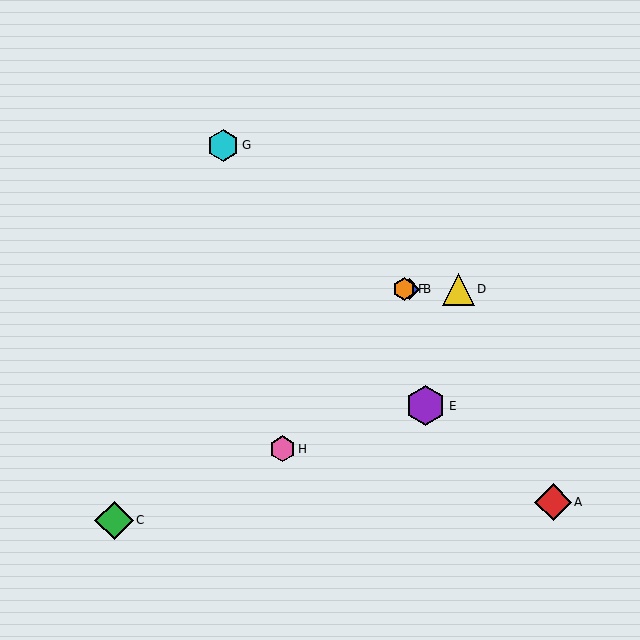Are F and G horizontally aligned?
No, F is at y≈289 and G is at y≈146.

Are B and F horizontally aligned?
Yes, both are at y≈289.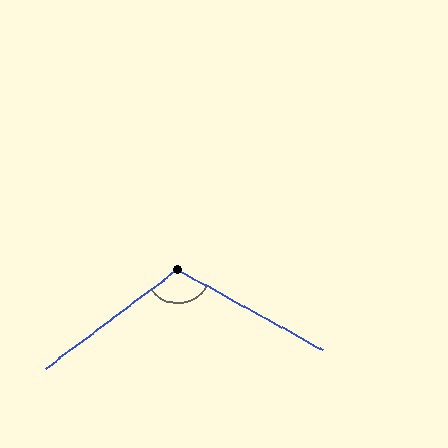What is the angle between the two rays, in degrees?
Approximately 115 degrees.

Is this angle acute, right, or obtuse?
It is obtuse.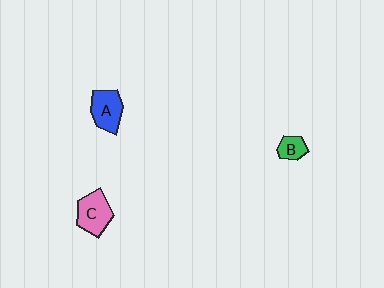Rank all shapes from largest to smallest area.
From largest to smallest: C (pink), A (blue), B (green).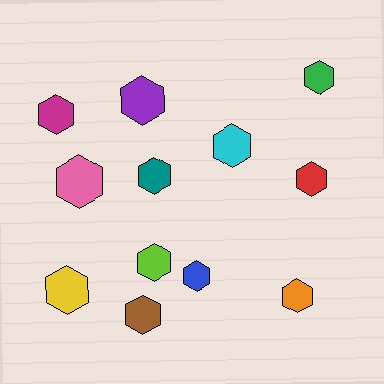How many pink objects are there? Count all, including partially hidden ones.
There is 1 pink object.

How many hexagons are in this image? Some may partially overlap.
There are 12 hexagons.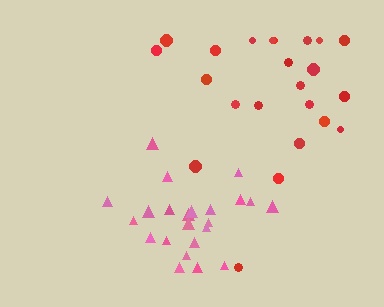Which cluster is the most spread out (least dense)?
Red.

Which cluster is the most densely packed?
Pink.